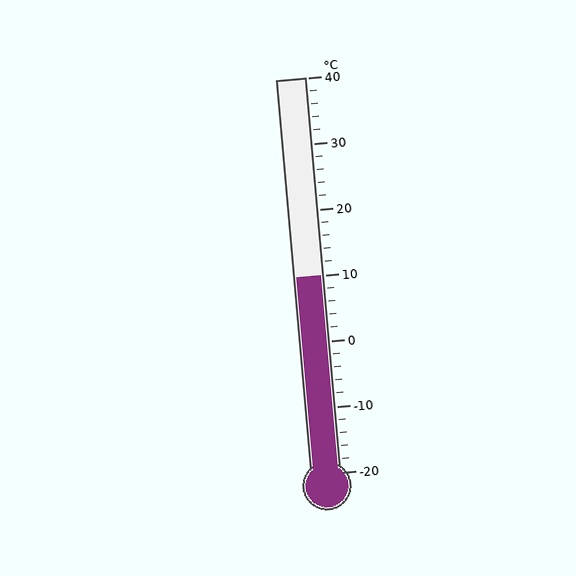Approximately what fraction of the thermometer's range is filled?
The thermometer is filled to approximately 50% of its range.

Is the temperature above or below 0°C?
The temperature is above 0°C.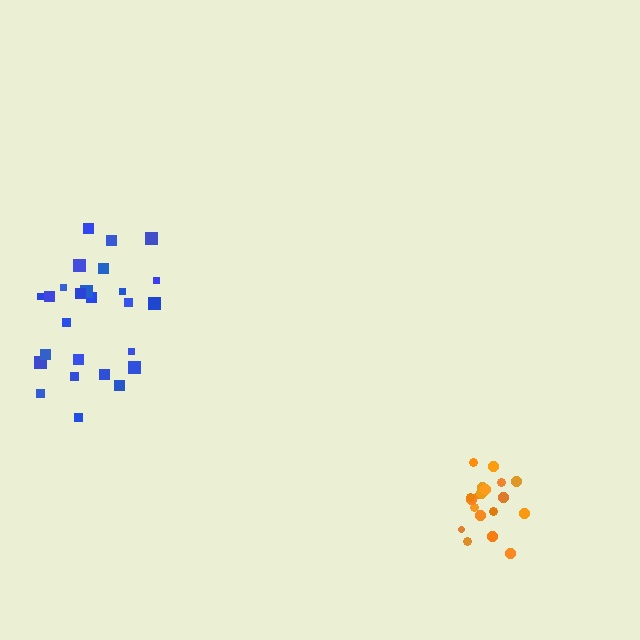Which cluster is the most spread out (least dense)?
Blue.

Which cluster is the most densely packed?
Orange.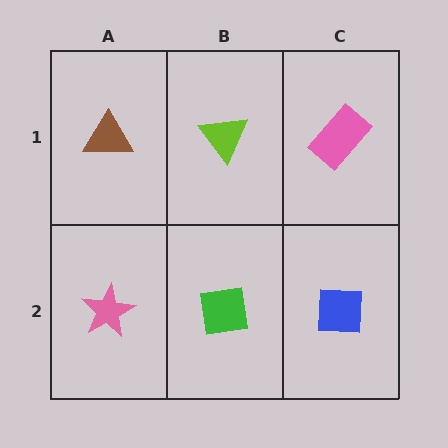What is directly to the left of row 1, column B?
A brown triangle.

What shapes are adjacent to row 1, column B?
A green square (row 2, column B), a brown triangle (row 1, column A), a pink rectangle (row 1, column C).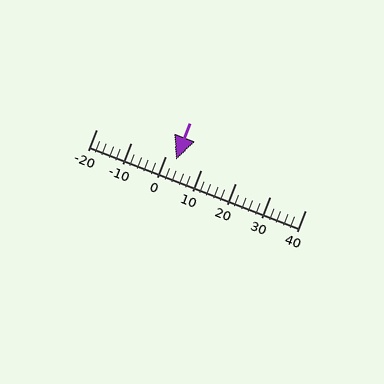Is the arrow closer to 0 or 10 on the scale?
The arrow is closer to 0.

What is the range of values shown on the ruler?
The ruler shows values from -20 to 40.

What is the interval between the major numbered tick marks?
The major tick marks are spaced 10 units apart.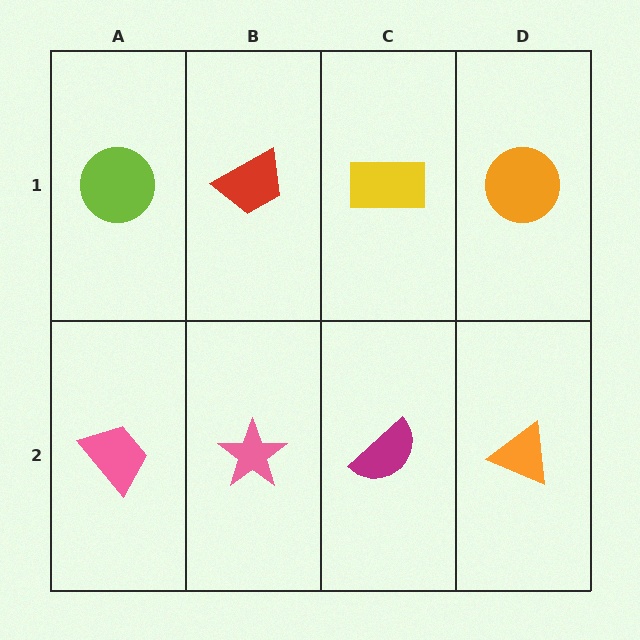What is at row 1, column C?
A yellow rectangle.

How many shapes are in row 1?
4 shapes.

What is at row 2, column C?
A magenta semicircle.